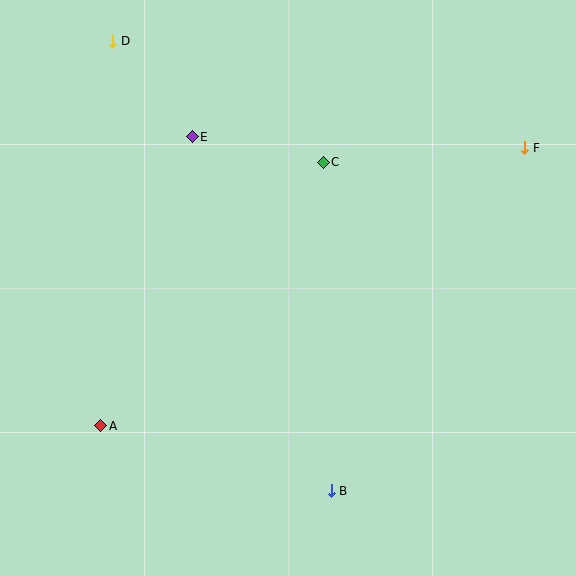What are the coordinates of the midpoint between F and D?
The midpoint between F and D is at (319, 95).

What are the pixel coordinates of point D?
Point D is at (113, 41).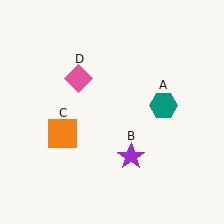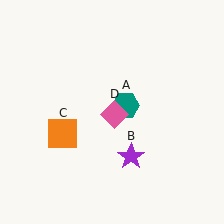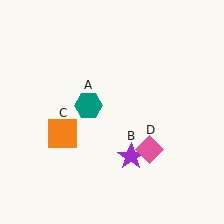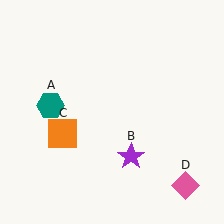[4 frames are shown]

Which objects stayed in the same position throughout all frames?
Purple star (object B) and orange square (object C) remained stationary.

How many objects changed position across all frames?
2 objects changed position: teal hexagon (object A), pink diamond (object D).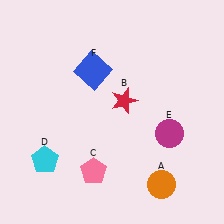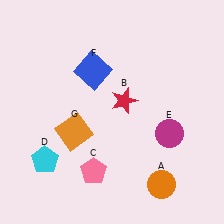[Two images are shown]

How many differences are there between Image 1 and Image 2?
There is 1 difference between the two images.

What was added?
An orange square (G) was added in Image 2.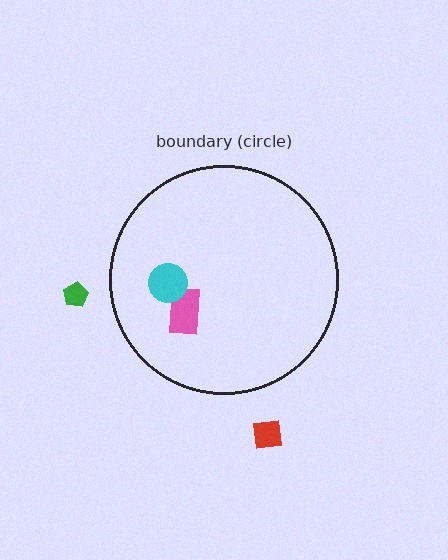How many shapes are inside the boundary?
2 inside, 2 outside.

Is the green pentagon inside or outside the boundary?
Outside.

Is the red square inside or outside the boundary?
Outside.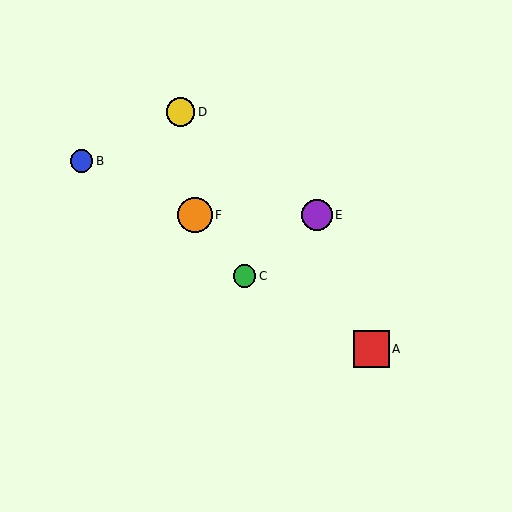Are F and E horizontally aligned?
Yes, both are at y≈215.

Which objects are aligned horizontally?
Objects E, F are aligned horizontally.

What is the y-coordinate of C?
Object C is at y≈276.